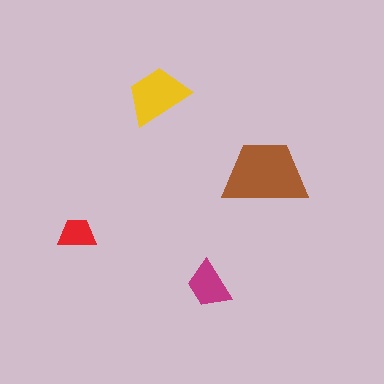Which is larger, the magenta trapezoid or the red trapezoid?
The magenta one.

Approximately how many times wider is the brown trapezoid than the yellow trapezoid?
About 1.5 times wider.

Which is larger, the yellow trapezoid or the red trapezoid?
The yellow one.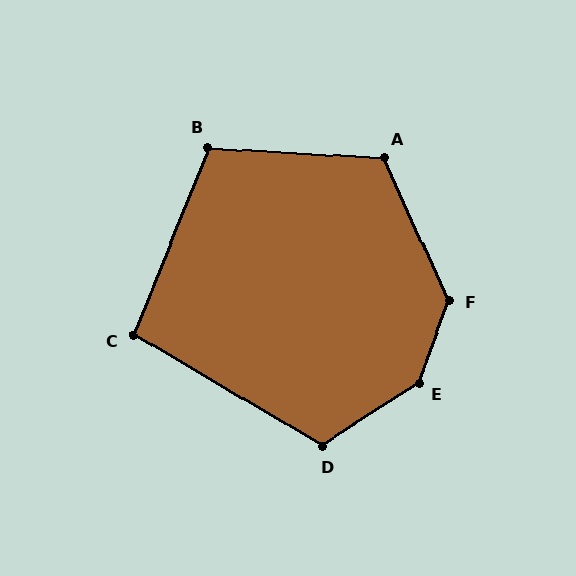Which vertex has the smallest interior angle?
C, at approximately 99 degrees.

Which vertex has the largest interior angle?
E, at approximately 143 degrees.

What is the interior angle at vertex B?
Approximately 108 degrees (obtuse).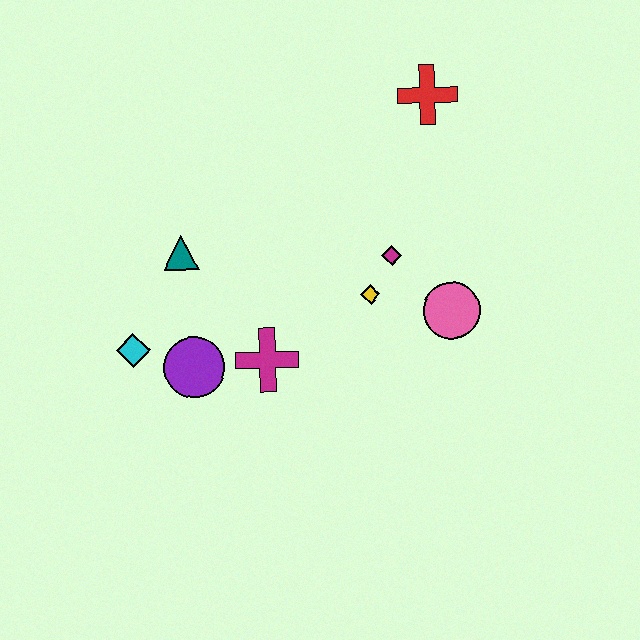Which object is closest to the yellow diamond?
The magenta diamond is closest to the yellow diamond.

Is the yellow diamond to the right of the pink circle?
No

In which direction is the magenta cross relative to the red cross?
The magenta cross is below the red cross.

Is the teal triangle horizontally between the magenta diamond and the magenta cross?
No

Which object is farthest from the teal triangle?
The red cross is farthest from the teal triangle.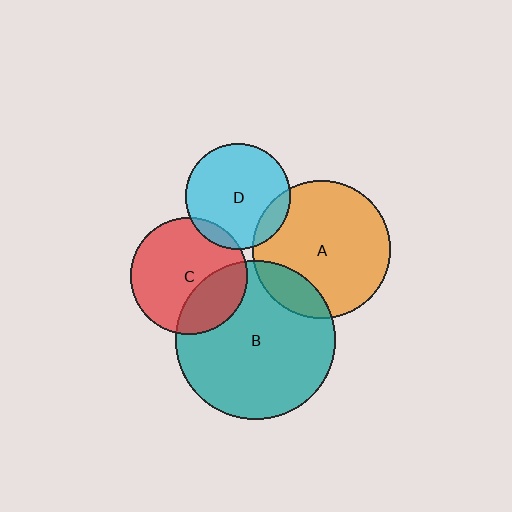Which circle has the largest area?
Circle B (teal).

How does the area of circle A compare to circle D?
Approximately 1.7 times.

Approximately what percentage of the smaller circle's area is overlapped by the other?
Approximately 15%.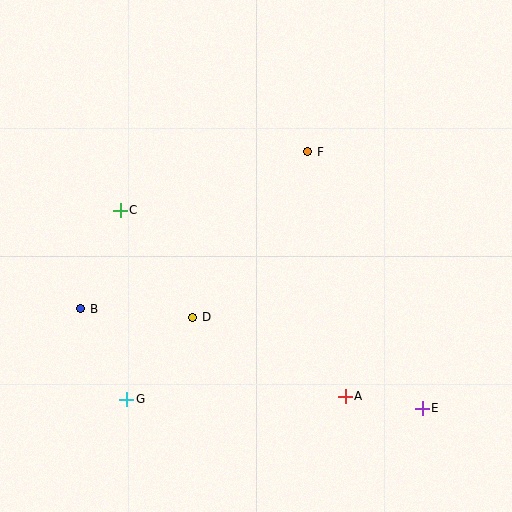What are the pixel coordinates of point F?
Point F is at (308, 152).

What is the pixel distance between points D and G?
The distance between D and G is 106 pixels.